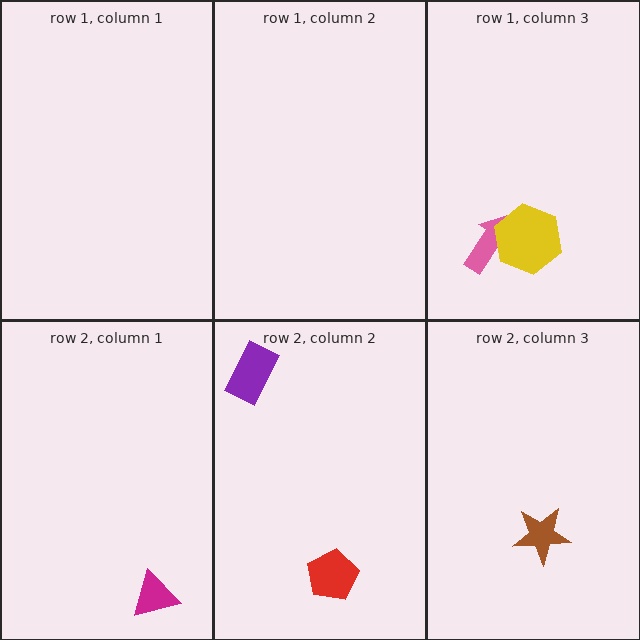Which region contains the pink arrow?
The row 1, column 3 region.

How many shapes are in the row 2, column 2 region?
2.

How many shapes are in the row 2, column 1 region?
1.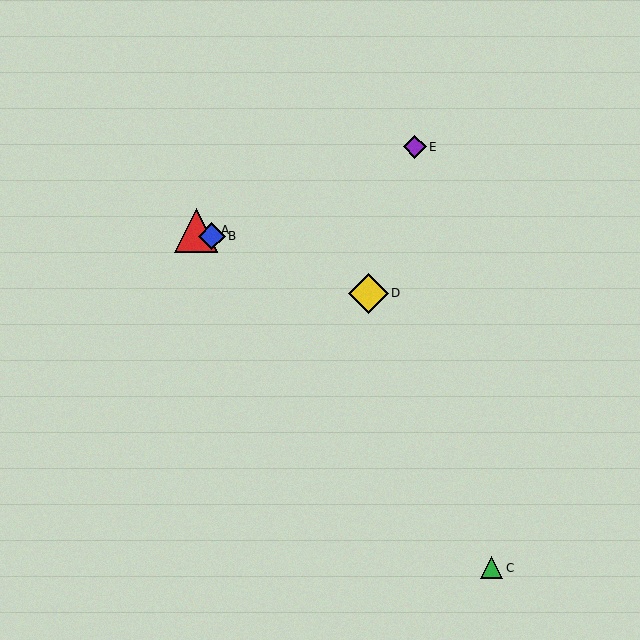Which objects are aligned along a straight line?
Objects A, B, D are aligned along a straight line.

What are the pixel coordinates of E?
Object E is at (415, 147).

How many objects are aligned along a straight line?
3 objects (A, B, D) are aligned along a straight line.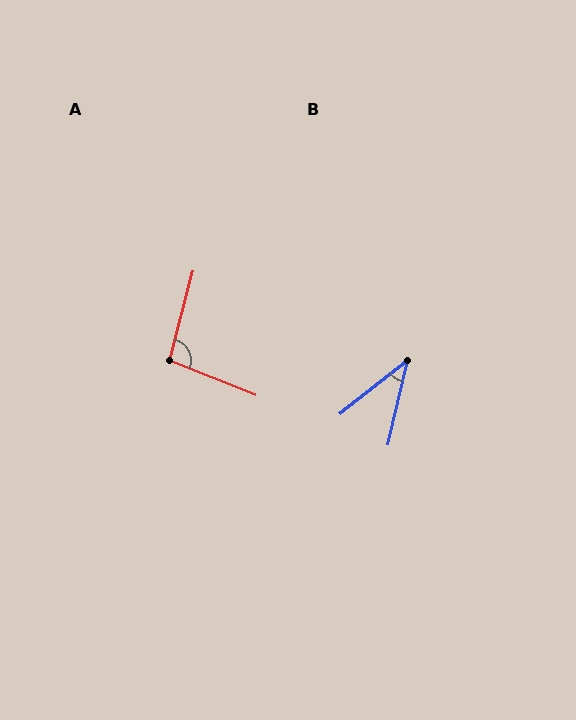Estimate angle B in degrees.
Approximately 38 degrees.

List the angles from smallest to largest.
B (38°), A (97°).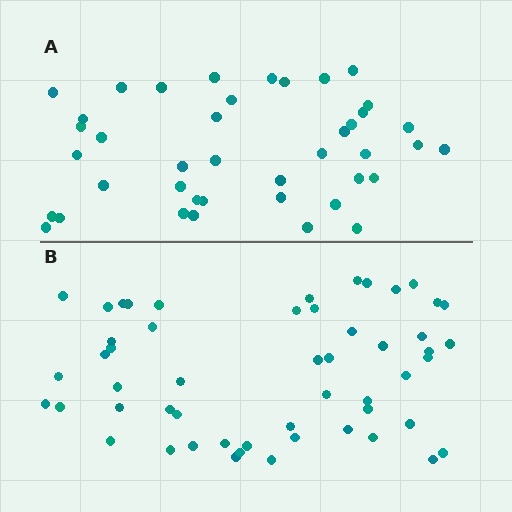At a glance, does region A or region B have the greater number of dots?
Region B (the bottom region) has more dots.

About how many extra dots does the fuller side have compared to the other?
Region B has roughly 12 or so more dots than region A.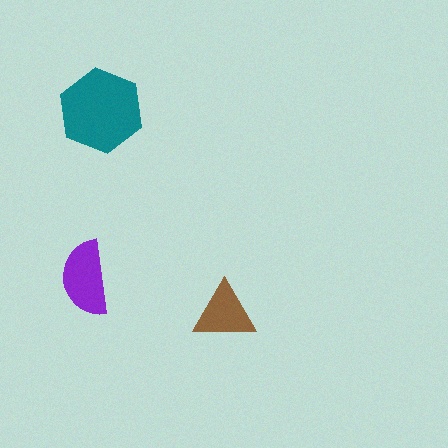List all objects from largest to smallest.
The teal hexagon, the purple semicircle, the brown triangle.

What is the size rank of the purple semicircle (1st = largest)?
2nd.